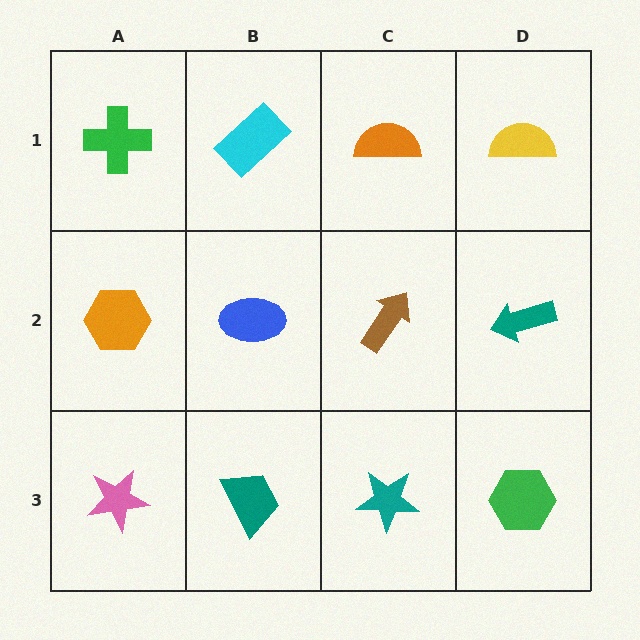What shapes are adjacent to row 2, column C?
An orange semicircle (row 1, column C), a teal star (row 3, column C), a blue ellipse (row 2, column B), a teal arrow (row 2, column D).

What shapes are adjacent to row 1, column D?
A teal arrow (row 2, column D), an orange semicircle (row 1, column C).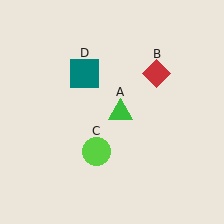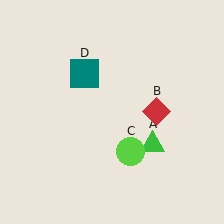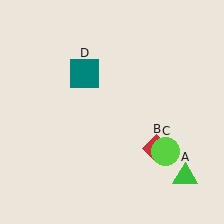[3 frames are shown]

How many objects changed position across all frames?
3 objects changed position: green triangle (object A), red diamond (object B), lime circle (object C).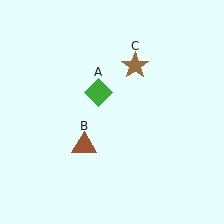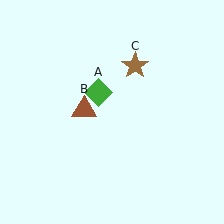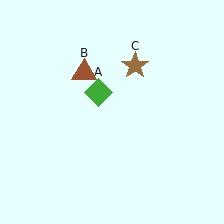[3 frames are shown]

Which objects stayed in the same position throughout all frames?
Green diamond (object A) and brown star (object C) remained stationary.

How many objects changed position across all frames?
1 object changed position: brown triangle (object B).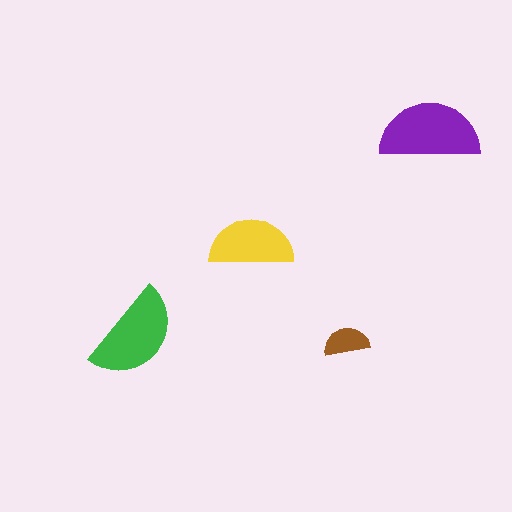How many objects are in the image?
There are 4 objects in the image.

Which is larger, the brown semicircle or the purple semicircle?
The purple one.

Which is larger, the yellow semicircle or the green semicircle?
The green one.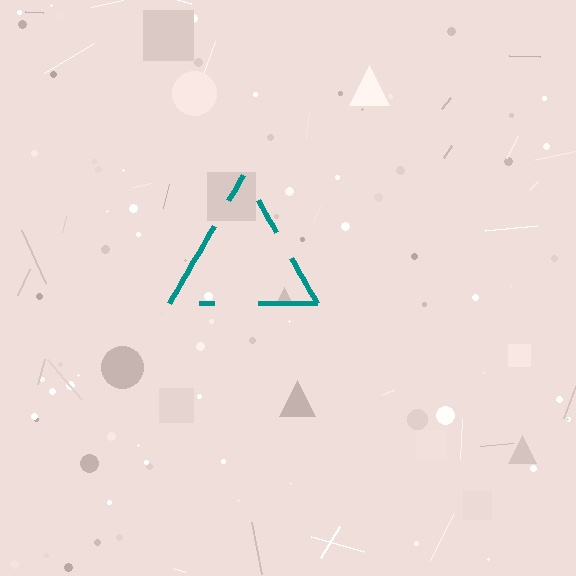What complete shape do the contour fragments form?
The contour fragments form a triangle.